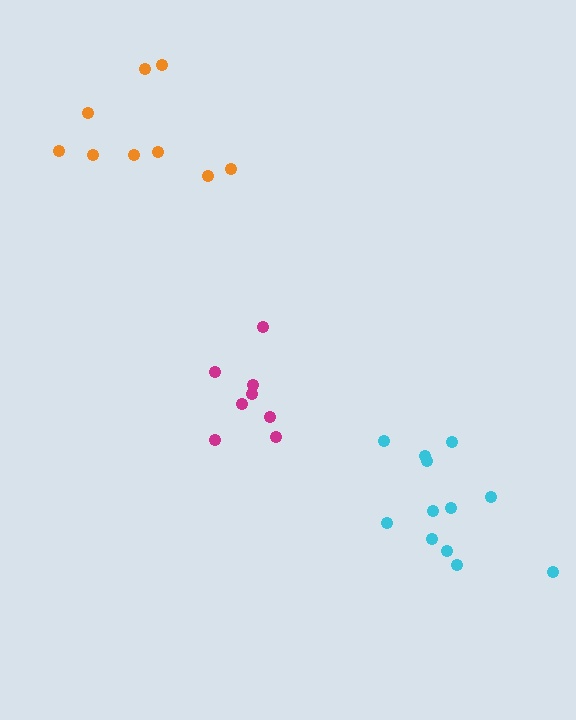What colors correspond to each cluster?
The clusters are colored: magenta, cyan, orange.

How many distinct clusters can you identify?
There are 3 distinct clusters.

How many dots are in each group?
Group 1: 8 dots, Group 2: 12 dots, Group 3: 9 dots (29 total).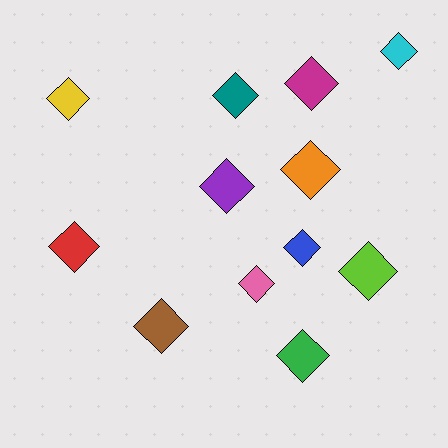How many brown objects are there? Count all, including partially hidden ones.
There is 1 brown object.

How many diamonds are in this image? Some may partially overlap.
There are 12 diamonds.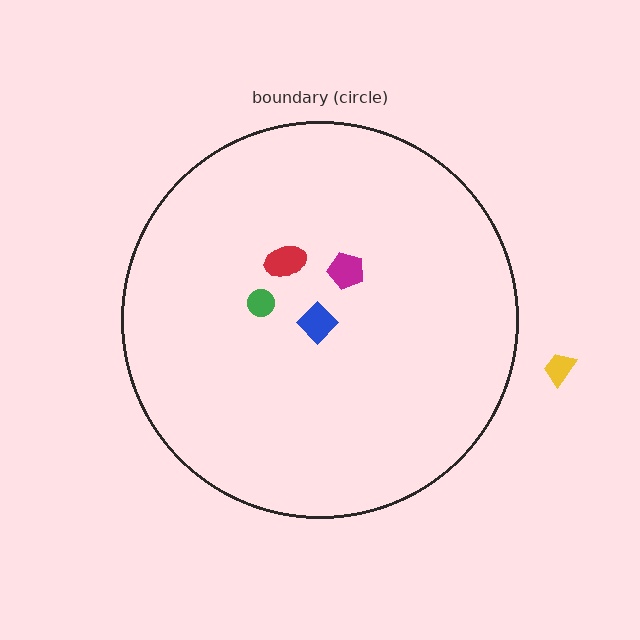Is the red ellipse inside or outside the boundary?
Inside.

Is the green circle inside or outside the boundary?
Inside.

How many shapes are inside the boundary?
4 inside, 1 outside.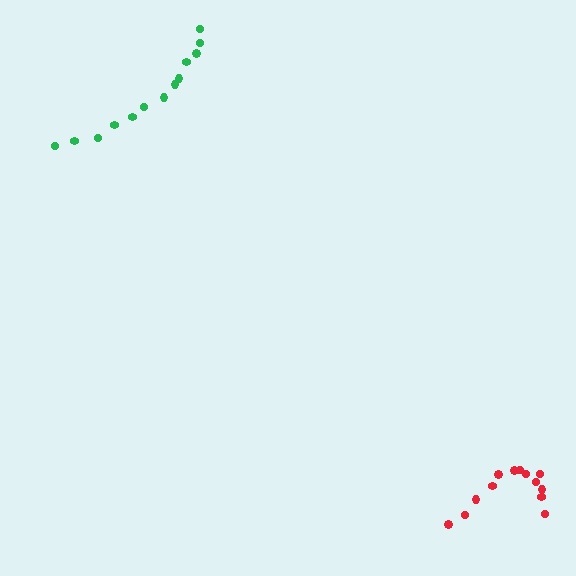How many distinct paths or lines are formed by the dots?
There are 2 distinct paths.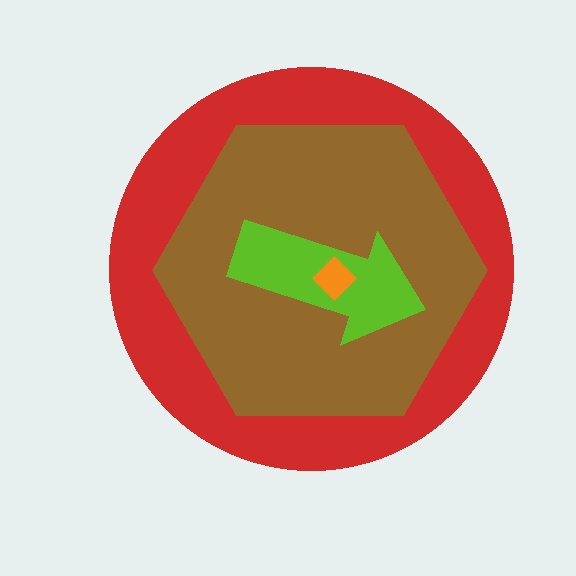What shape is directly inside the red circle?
The brown hexagon.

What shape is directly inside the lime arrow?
The orange diamond.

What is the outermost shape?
The red circle.